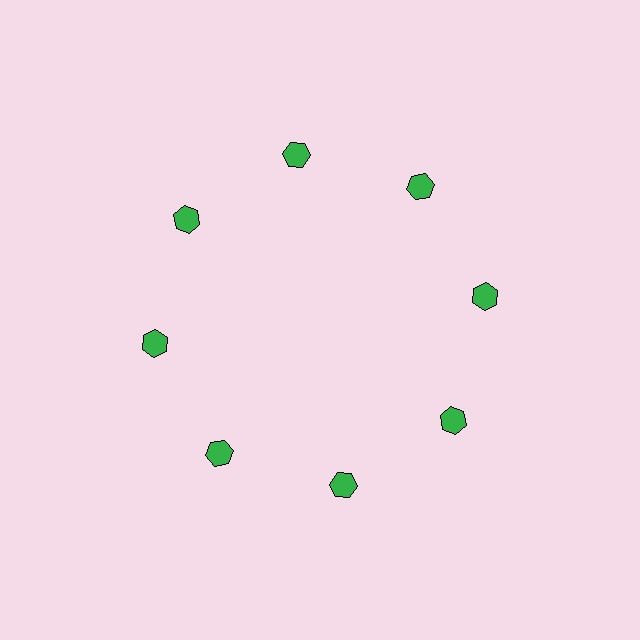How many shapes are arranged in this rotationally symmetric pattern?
There are 8 shapes, arranged in 8 groups of 1.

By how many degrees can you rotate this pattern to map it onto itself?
The pattern maps onto itself every 45 degrees of rotation.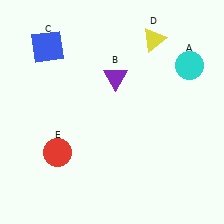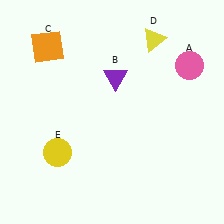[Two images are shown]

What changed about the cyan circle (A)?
In Image 1, A is cyan. In Image 2, it changed to pink.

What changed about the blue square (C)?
In Image 1, C is blue. In Image 2, it changed to orange.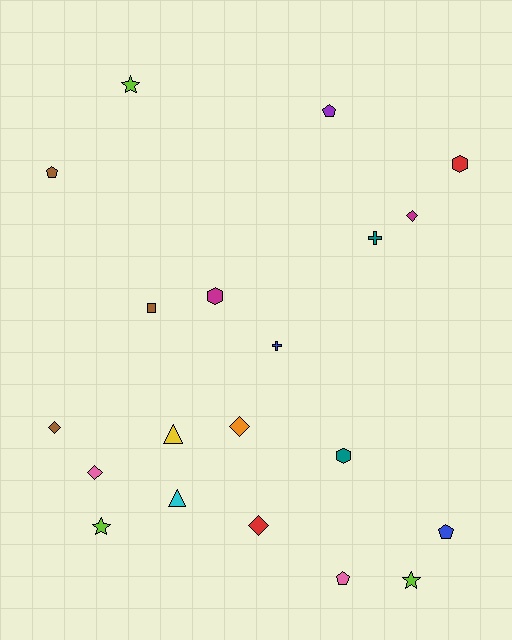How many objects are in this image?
There are 20 objects.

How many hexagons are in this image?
There are 3 hexagons.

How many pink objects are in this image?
There are 2 pink objects.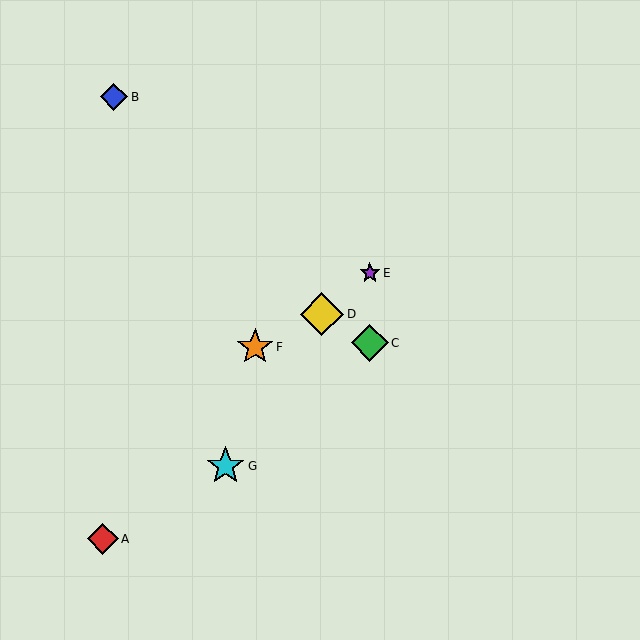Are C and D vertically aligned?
No, C is at x≈370 and D is at x≈322.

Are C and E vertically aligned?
Yes, both are at x≈370.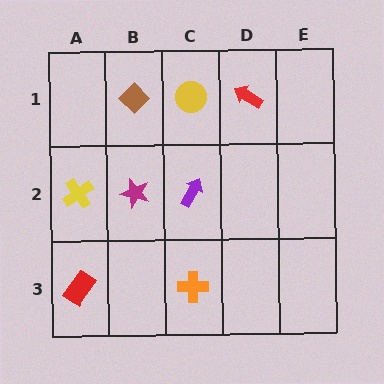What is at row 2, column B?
A magenta star.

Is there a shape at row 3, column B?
No, that cell is empty.